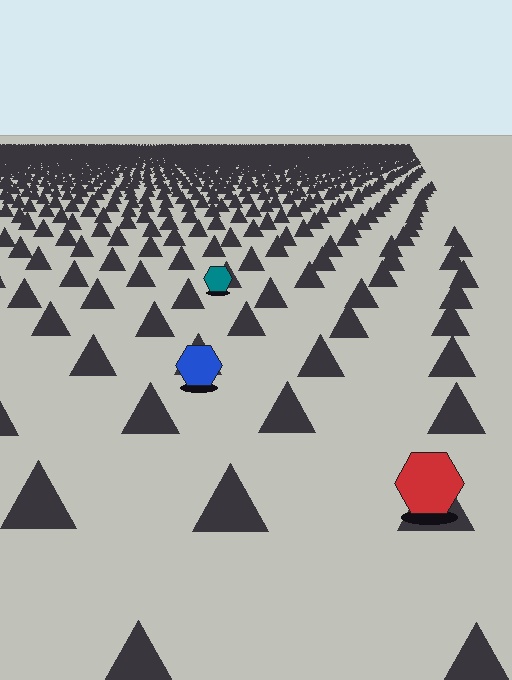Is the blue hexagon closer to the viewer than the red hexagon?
No. The red hexagon is closer — you can tell from the texture gradient: the ground texture is coarser near it.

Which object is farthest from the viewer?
The teal hexagon is farthest from the viewer. It appears smaller and the ground texture around it is denser.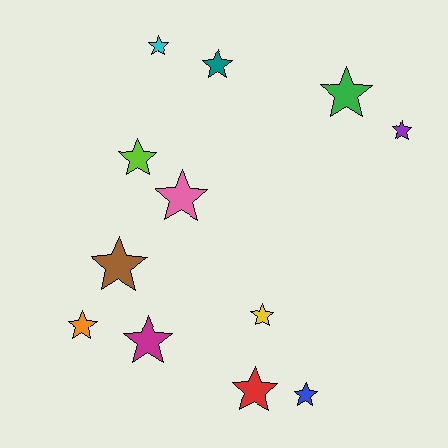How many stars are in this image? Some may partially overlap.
There are 12 stars.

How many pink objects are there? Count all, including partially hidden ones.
There is 1 pink object.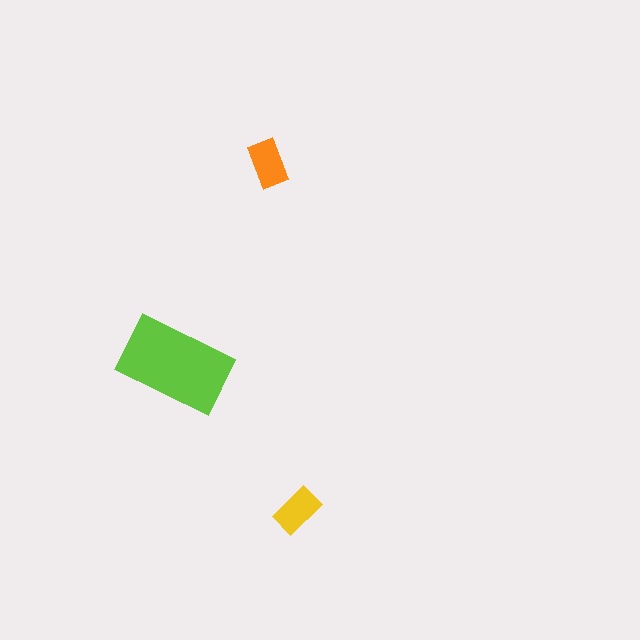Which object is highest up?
The orange rectangle is topmost.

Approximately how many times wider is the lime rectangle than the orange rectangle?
About 2.5 times wider.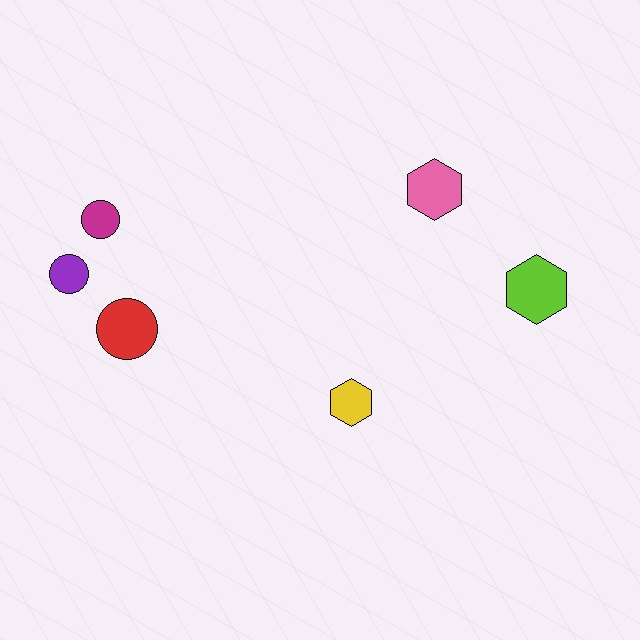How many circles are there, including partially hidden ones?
There are 3 circles.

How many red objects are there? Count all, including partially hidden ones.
There is 1 red object.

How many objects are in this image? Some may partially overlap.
There are 6 objects.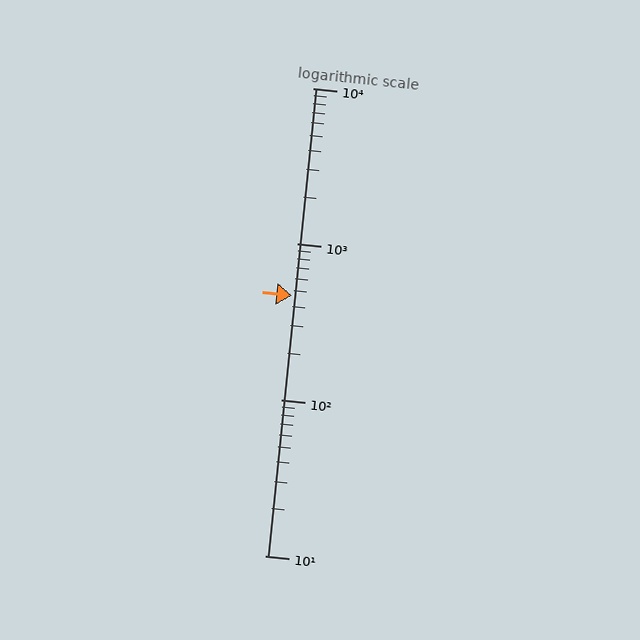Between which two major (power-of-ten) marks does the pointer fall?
The pointer is between 100 and 1000.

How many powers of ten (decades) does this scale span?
The scale spans 3 decades, from 10 to 10000.